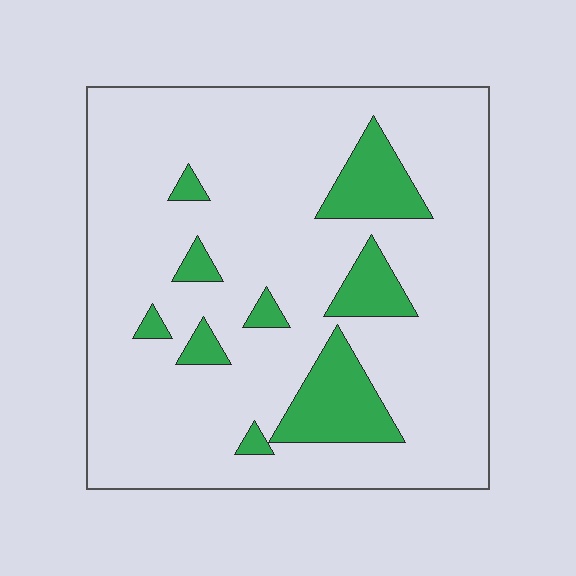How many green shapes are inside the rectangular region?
9.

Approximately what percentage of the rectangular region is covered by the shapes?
Approximately 15%.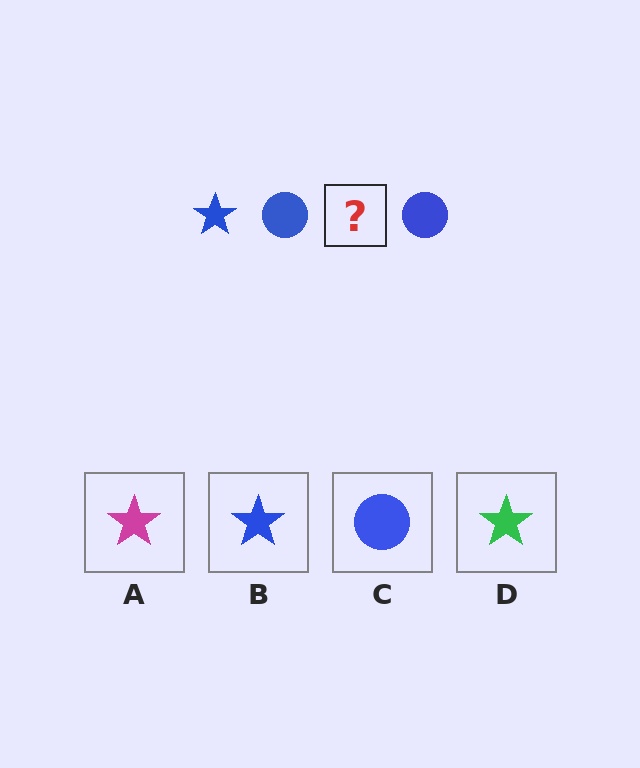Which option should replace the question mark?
Option B.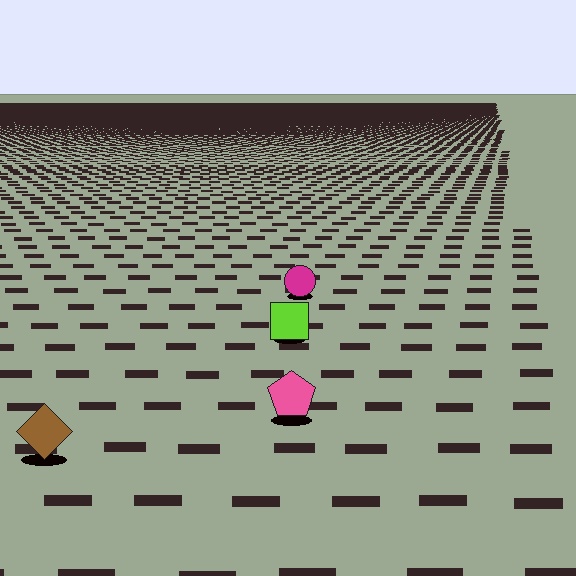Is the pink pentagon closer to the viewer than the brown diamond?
No. The brown diamond is closer — you can tell from the texture gradient: the ground texture is coarser near it.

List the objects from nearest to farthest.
From nearest to farthest: the brown diamond, the pink pentagon, the lime square, the magenta circle.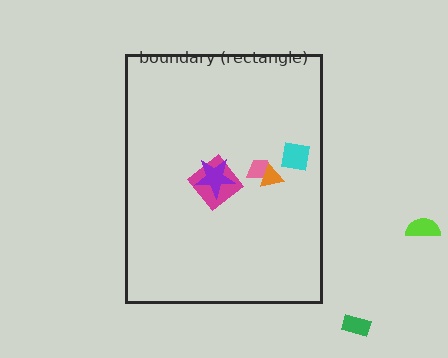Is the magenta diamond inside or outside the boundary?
Inside.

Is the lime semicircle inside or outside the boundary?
Outside.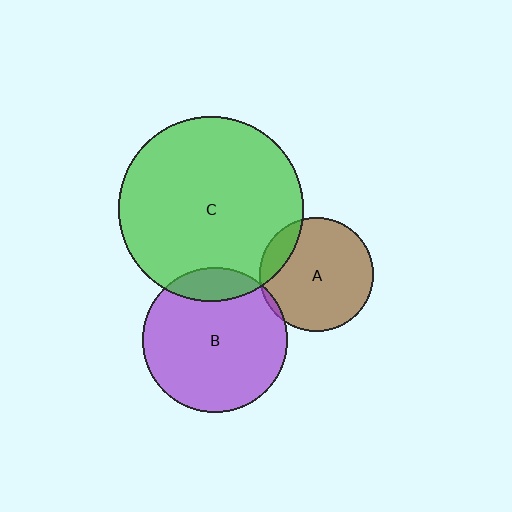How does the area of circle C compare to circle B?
Approximately 1.6 times.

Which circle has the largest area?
Circle C (green).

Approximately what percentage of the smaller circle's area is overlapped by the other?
Approximately 5%.